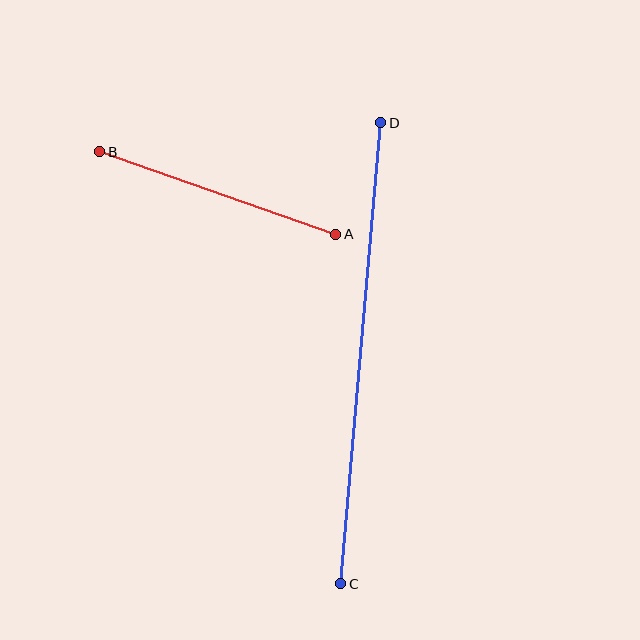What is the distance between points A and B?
The distance is approximately 250 pixels.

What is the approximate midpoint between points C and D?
The midpoint is at approximately (361, 353) pixels.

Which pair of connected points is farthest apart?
Points C and D are farthest apart.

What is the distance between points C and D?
The distance is approximately 463 pixels.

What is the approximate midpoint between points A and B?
The midpoint is at approximately (218, 193) pixels.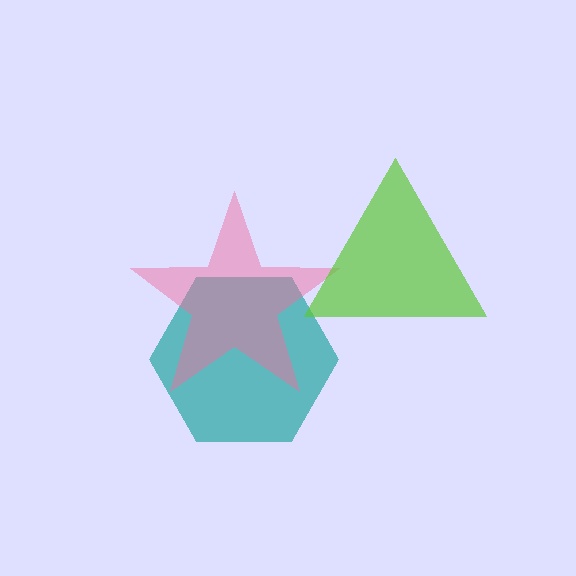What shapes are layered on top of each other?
The layered shapes are: a teal hexagon, a pink star, a lime triangle.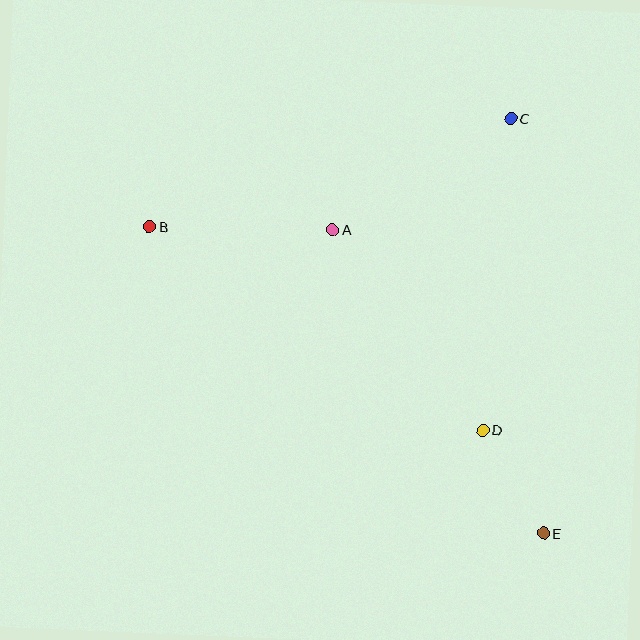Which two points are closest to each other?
Points D and E are closest to each other.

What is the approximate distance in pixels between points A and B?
The distance between A and B is approximately 183 pixels.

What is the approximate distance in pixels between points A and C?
The distance between A and C is approximately 210 pixels.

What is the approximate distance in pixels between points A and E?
The distance between A and E is approximately 370 pixels.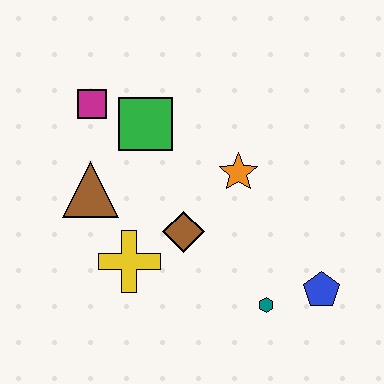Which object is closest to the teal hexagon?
The blue pentagon is closest to the teal hexagon.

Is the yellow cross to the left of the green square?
Yes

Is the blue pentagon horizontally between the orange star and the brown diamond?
No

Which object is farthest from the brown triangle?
The blue pentagon is farthest from the brown triangle.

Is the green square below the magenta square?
Yes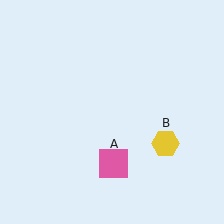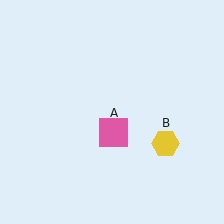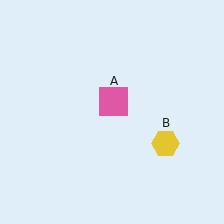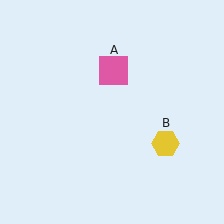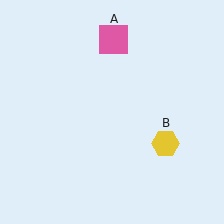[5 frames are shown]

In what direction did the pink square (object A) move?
The pink square (object A) moved up.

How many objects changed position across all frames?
1 object changed position: pink square (object A).